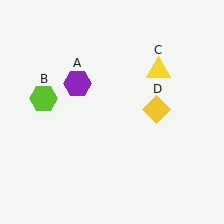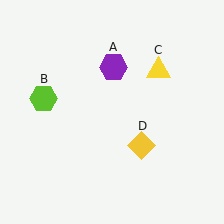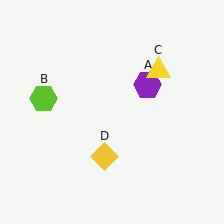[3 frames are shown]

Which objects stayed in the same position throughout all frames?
Lime hexagon (object B) and yellow triangle (object C) remained stationary.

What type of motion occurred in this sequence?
The purple hexagon (object A), yellow diamond (object D) rotated clockwise around the center of the scene.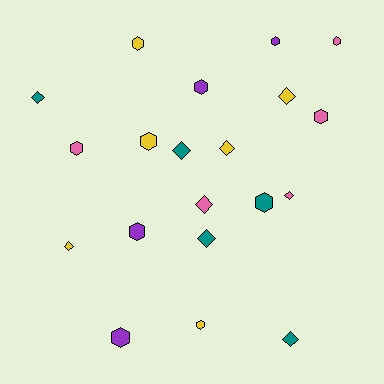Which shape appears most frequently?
Hexagon, with 11 objects.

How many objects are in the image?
There are 20 objects.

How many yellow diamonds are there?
There are 3 yellow diamonds.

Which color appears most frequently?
Yellow, with 6 objects.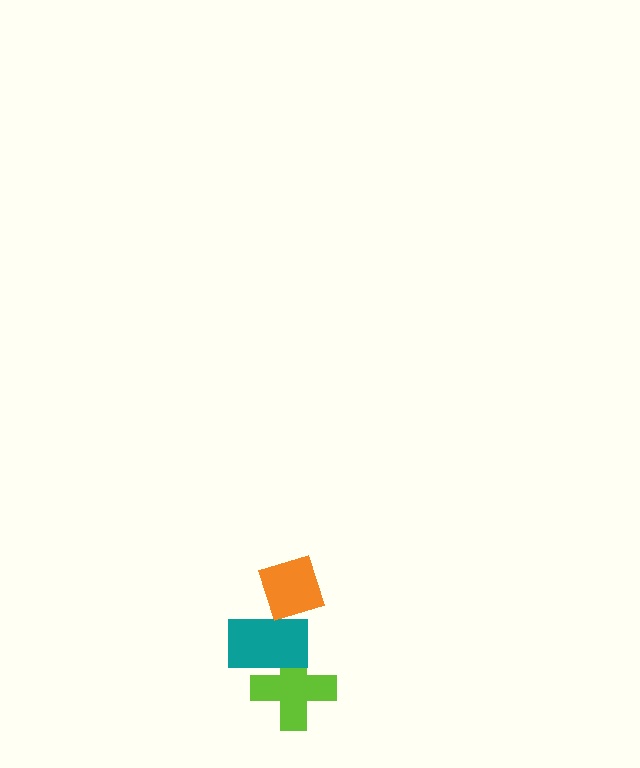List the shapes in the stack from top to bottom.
From top to bottom: the orange diamond, the teal rectangle, the lime cross.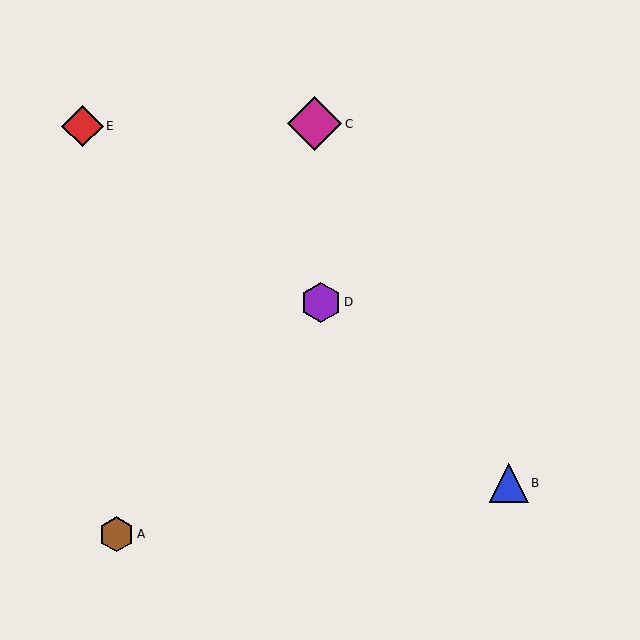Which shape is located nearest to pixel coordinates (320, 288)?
The purple hexagon (labeled D) at (321, 302) is nearest to that location.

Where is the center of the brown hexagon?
The center of the brown hexagon is at (117, 534).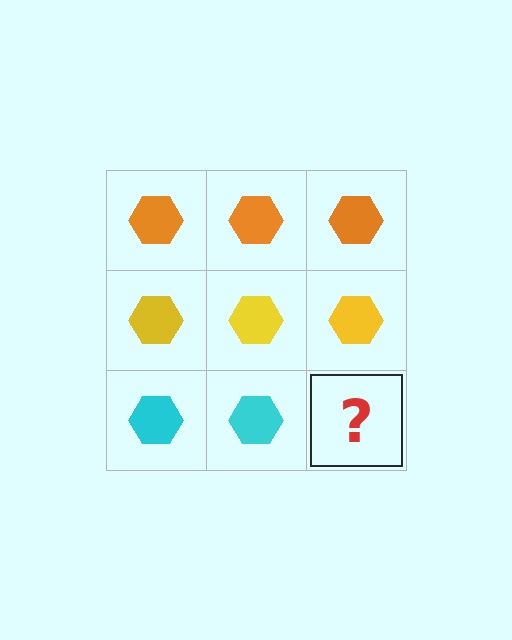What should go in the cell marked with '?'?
The missing cell should contain a cyan hexagon.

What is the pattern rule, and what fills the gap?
The rule is that each row has a consistent color. The gap should be filled with a cyan hexagon.